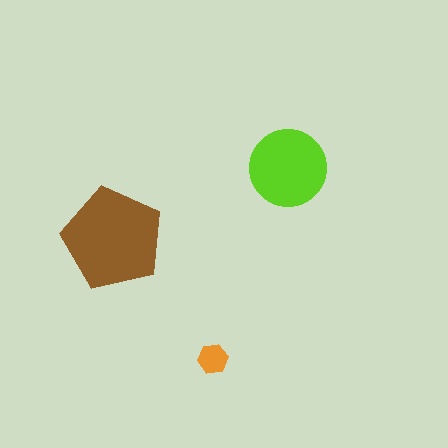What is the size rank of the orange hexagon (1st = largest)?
3rd.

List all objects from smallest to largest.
The orange hexagon, the lime circle, the brown pentagon.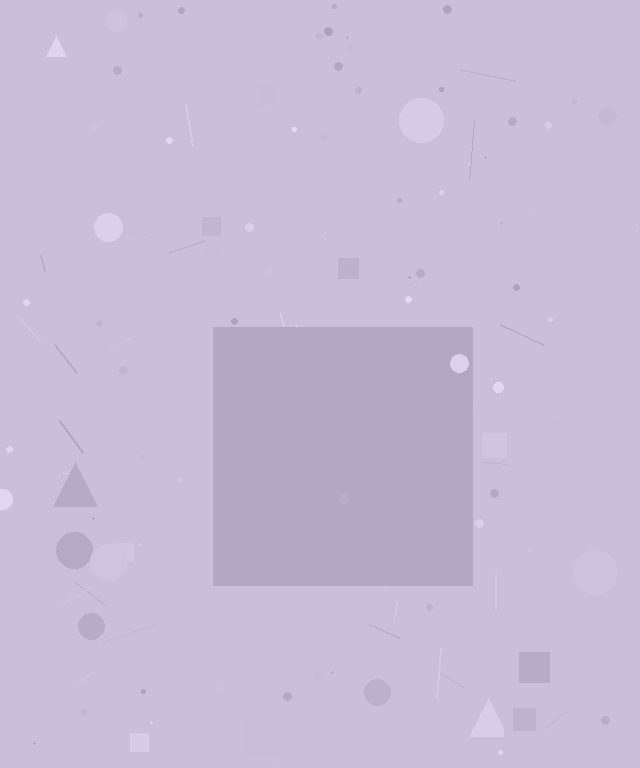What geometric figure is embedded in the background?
A square is embedded in the background.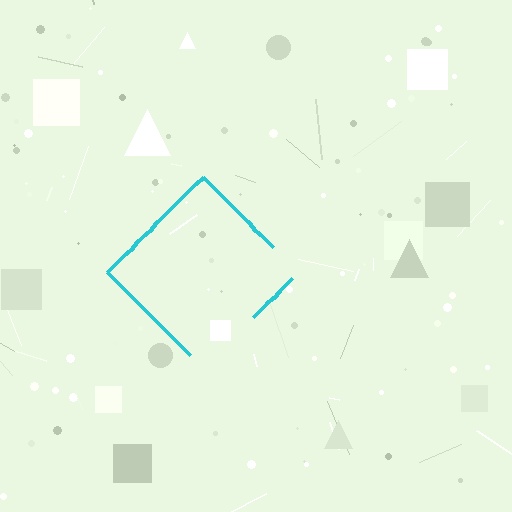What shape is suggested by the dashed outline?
The dashed outline suggests a diamond.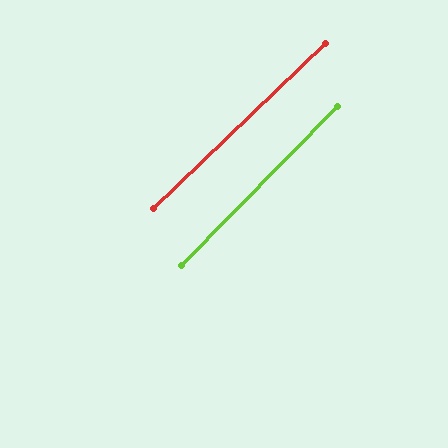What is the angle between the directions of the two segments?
Approximately 2 degrees.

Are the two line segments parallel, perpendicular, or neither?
Parallel — their directions differ by only 1.6°.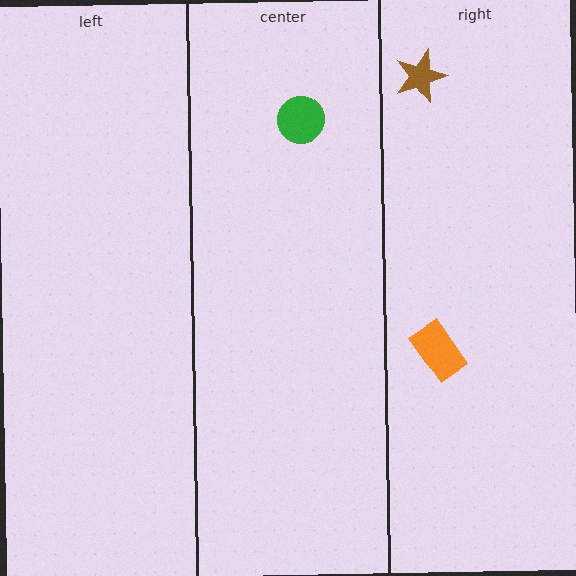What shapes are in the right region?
The brown star, the orange rectangle.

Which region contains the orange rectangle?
The right region.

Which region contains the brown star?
The right region.